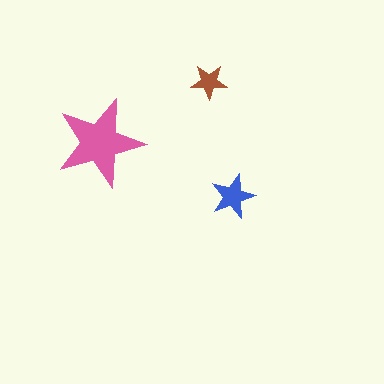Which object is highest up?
The brown star is topmost.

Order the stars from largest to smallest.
the pink one, the blue one, the brown one.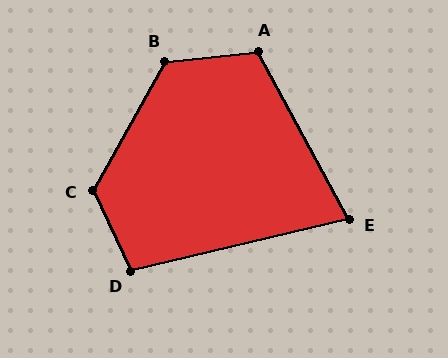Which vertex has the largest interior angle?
C, at approximately 126 degrees.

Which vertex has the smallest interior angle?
E, at approximately 75 degrees.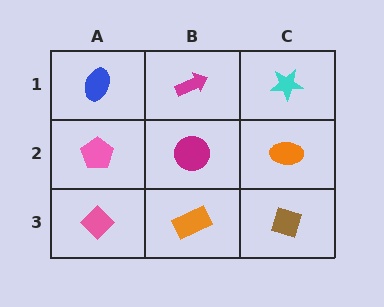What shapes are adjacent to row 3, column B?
A magenta circle (row 2, column B), a pink diamond (row 3, column A), a brown diamond (row 3, column C).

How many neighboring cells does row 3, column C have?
2.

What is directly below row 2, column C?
A brown diamond.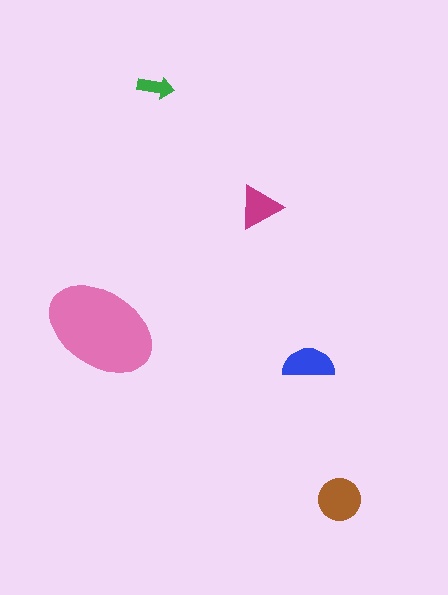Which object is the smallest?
The green arrow.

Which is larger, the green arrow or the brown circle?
The brown circle.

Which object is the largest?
The pink ellipse.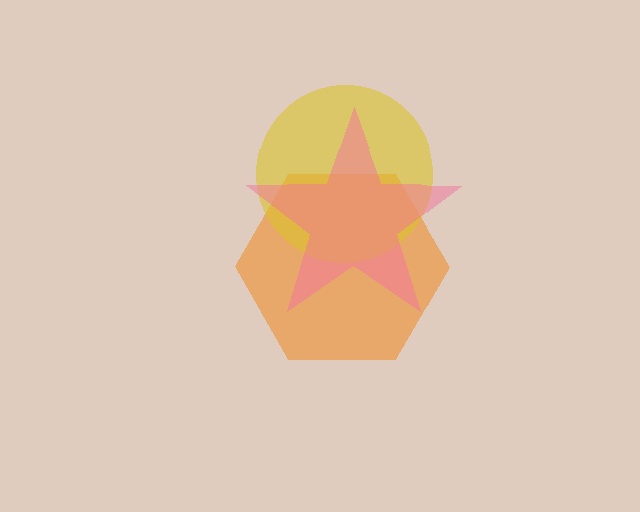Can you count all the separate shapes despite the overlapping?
Yes, there are 3 separate shapes.